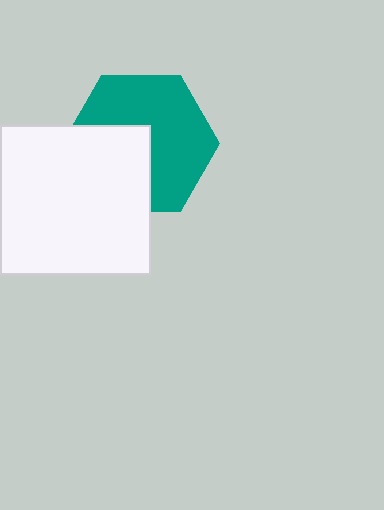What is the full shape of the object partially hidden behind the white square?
The partially hidden object is a teal hexagon.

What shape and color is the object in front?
The object in front is a white square.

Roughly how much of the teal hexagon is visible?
About half of it is visible (roughly 61%).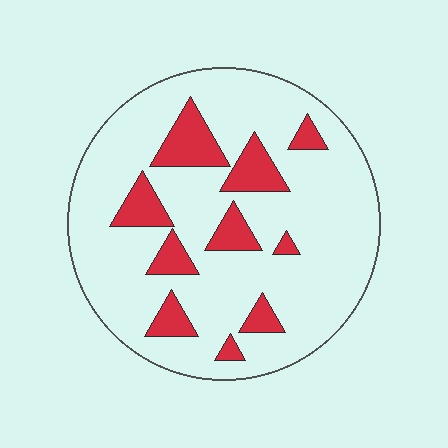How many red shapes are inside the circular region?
10.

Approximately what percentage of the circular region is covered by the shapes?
Approximately 20%.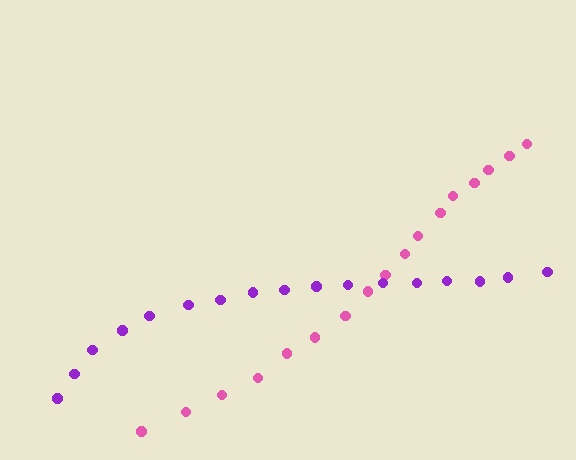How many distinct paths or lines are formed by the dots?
There are 2 distinct paths.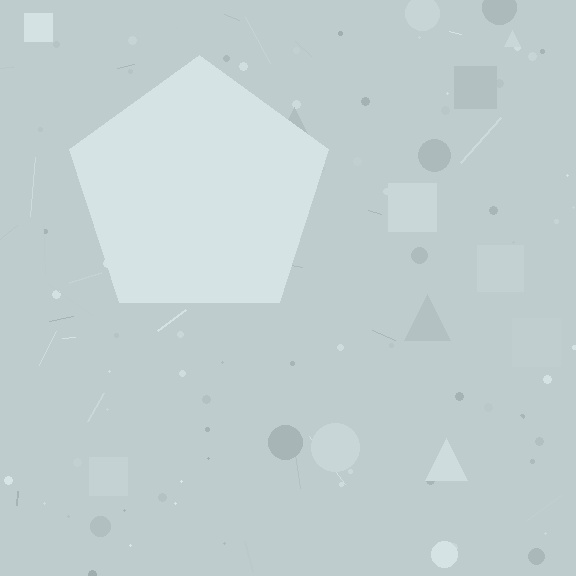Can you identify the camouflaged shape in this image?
The camouflaged shape is a pentagon.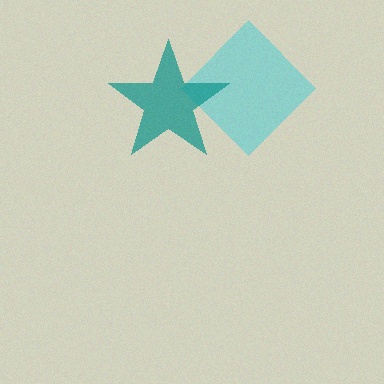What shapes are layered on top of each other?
The layered shapes are: a cyan diamond, a teal star.